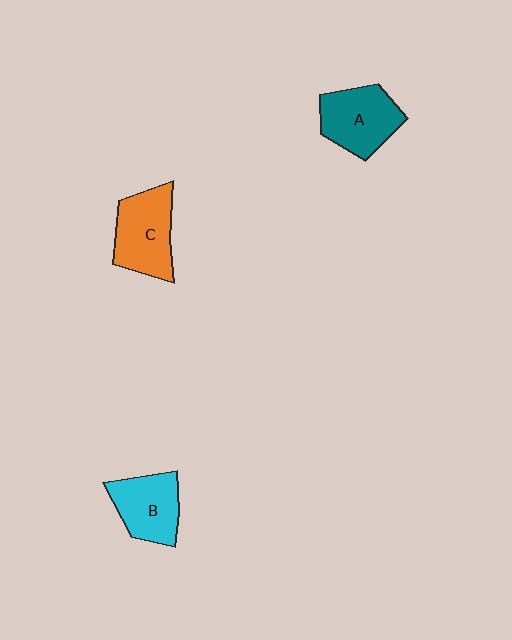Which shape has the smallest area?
Shape B (cyan).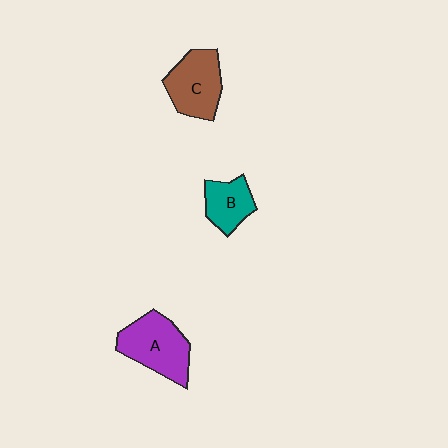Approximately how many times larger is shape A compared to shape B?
Approximately 1.6 times.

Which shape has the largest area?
Shape A (purple).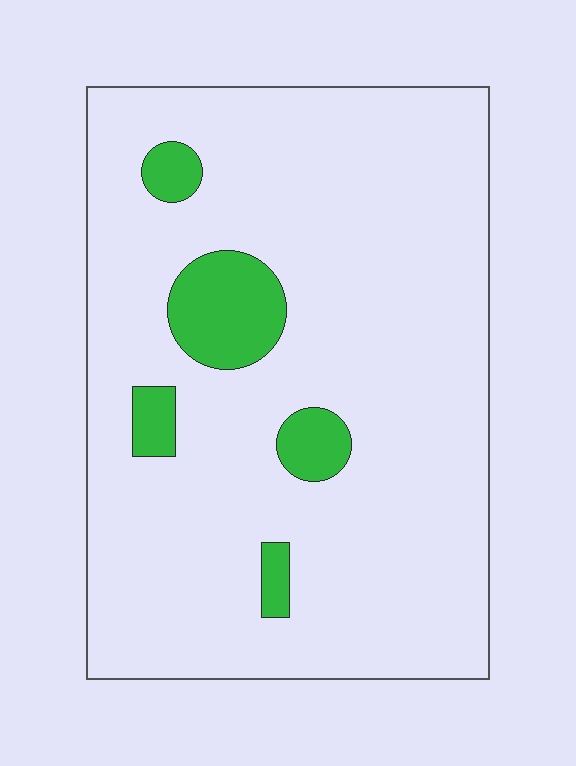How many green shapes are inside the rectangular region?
5.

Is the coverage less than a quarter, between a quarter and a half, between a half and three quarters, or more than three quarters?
Less than a quarter.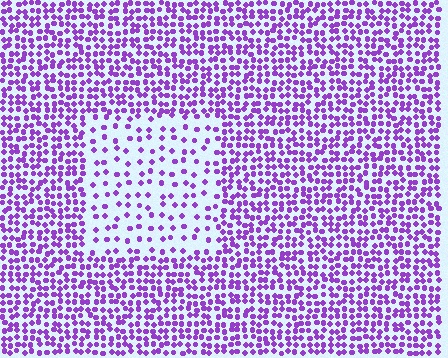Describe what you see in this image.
The image contains small purple elements arranged at two different densities. A rectangle-shaped region is visible where the elements are less densely packed than the surrounding area.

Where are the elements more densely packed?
The elements are more densely packed outside the rectangle boundary.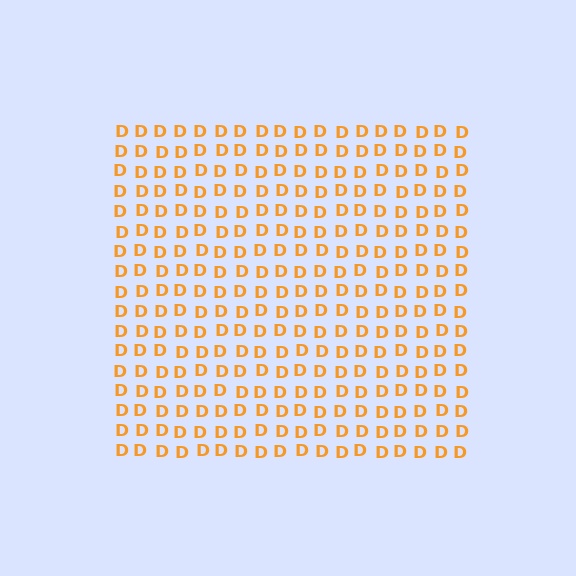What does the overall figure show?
The overall figure shows a square.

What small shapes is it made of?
It is made of small letter D's.